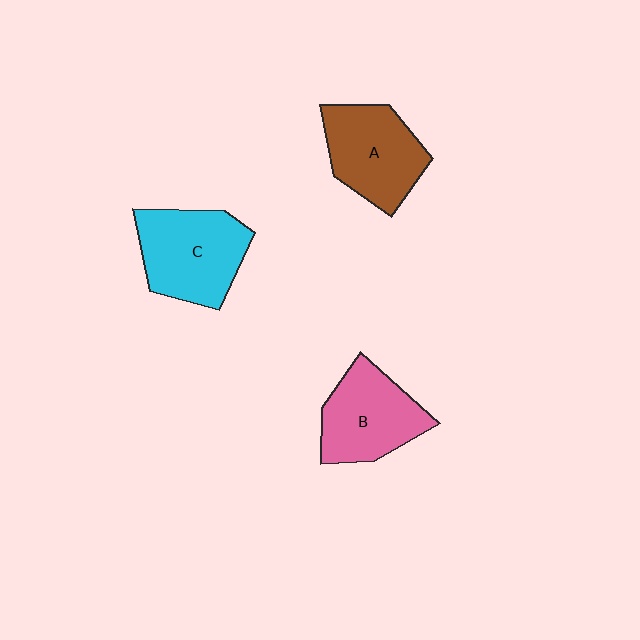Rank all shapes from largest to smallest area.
From largest to smallest: C (cyan), A (brown), B (pink).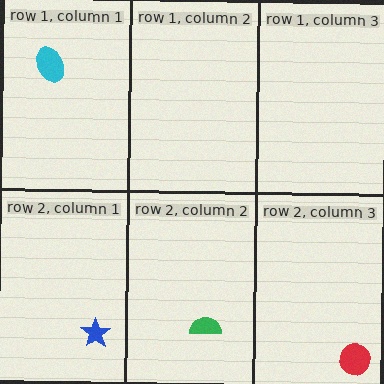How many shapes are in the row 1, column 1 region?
1.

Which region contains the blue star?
The row 2, column 1 region.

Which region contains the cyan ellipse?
The row 1, column 1 region.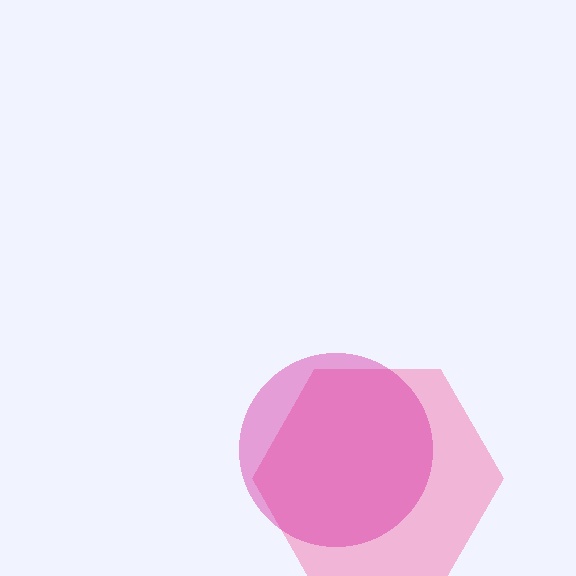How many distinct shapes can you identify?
There are 2 distinct shapes: a pink hexagon, a magenta circle.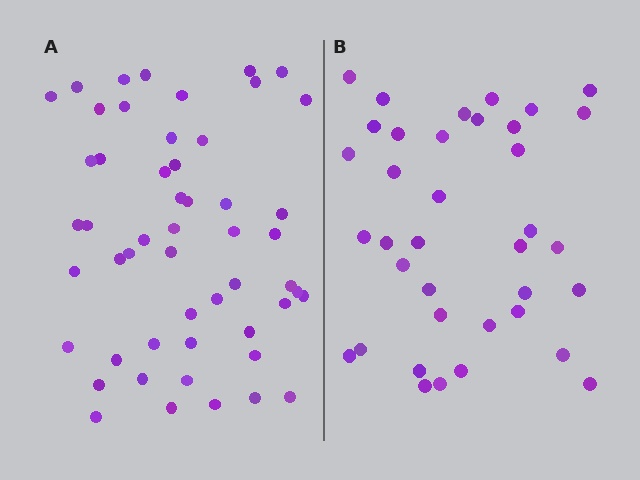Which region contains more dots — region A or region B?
Region A (the left region) has more dots.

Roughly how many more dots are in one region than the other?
Region A has approximately 15 more dots than region B.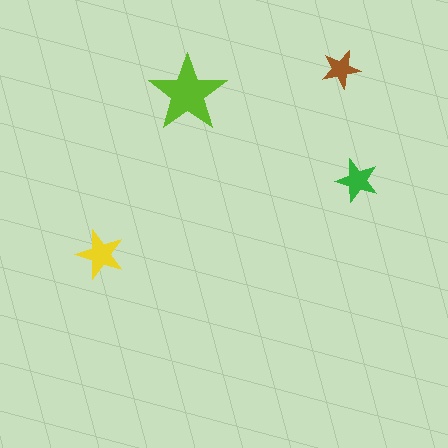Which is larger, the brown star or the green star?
The green one.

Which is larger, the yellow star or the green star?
The yellow one.